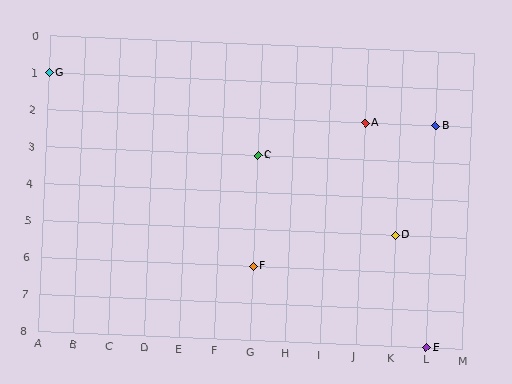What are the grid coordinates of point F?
Point F is at grid coordinates (G, 6).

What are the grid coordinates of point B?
Point B is at grid coordinates (L, 2).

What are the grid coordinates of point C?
Point C is at grid coordinates (G, 3).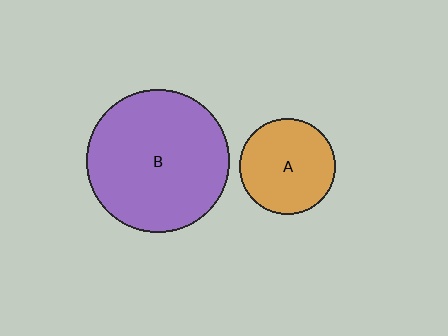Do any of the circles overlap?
No, none of the circles overlap.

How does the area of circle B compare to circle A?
Approximately 2.2 times.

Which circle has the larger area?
Circle B (purple).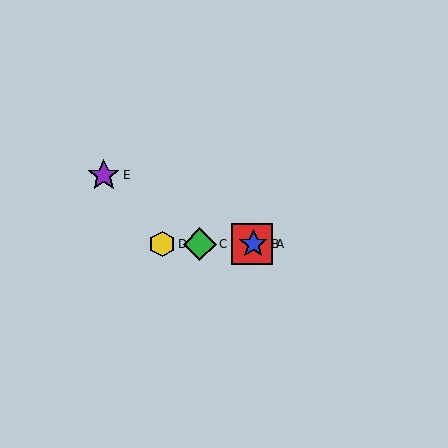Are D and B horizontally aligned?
Yes, both are at y≈244.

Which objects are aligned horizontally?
Objects A, B, C, D are aligned horizontally.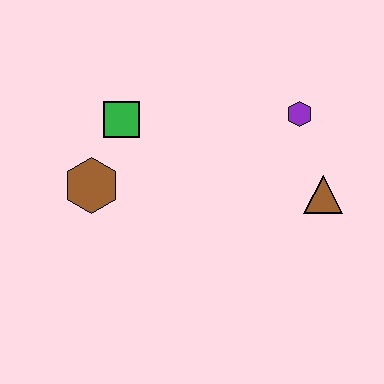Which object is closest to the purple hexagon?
The brown triangle is closest to the purple hexagon.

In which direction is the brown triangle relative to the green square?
The brown triangle is to the right of the green square.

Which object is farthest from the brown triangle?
The brown hexagon is farthest from the brown triangle.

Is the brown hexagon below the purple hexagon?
Yes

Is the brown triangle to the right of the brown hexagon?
Yes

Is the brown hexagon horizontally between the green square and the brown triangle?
No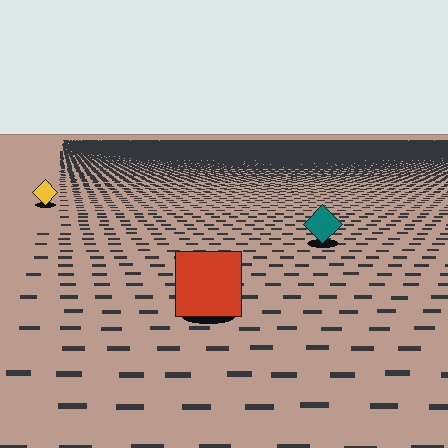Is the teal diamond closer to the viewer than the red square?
No. The red square is closer — you can tell from the texture gradient: the ground texture is coarser near it.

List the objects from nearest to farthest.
From nearest to farthest: the red square, the teal diamond, the yellow diamond.